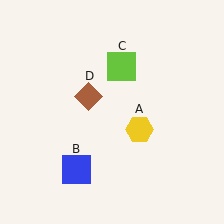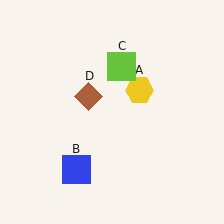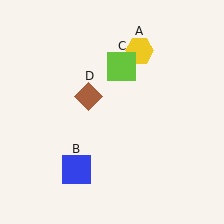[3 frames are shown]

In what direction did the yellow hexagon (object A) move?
The yellow hexagon (object A) moved up.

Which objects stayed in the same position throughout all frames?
Blue square (object B) and lime square (object C) and brown diamond (object D) remained stationary.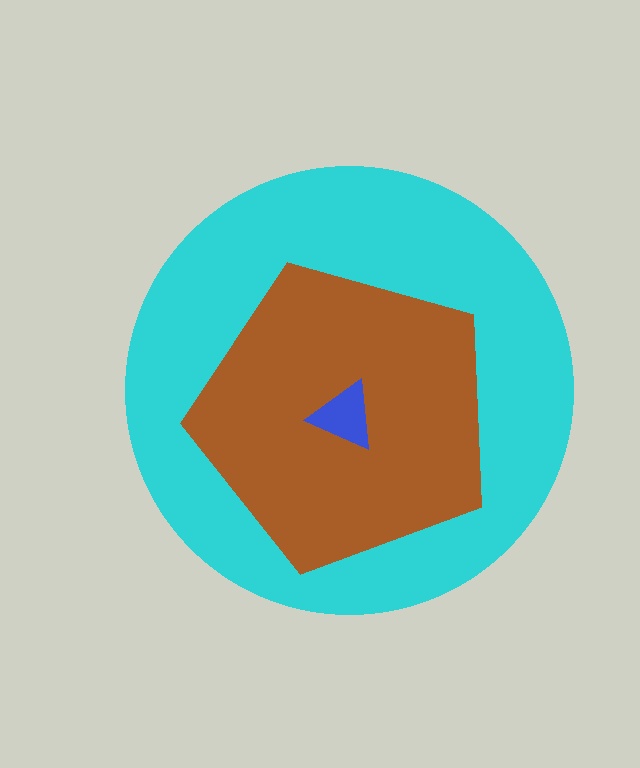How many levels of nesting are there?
3.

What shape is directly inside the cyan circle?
The brown pentagon.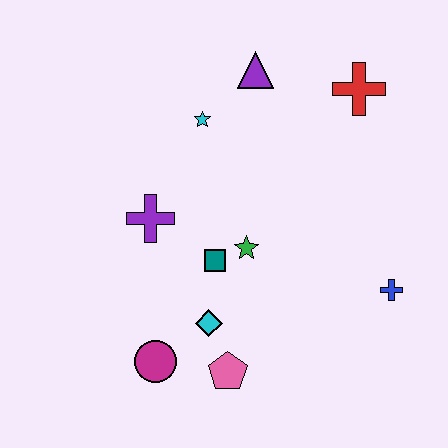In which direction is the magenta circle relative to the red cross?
The magenta circle is below the red cross.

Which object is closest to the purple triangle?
The cyan star is closest to the purple triangle.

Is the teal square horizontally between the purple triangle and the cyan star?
Yes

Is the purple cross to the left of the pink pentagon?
Yes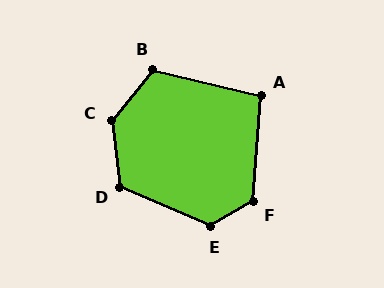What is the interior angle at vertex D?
Approximately 121 degrees (obtuse).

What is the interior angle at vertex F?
Approximately 124 degrees (obtuse).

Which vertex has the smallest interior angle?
A, at approximately 100 degrees.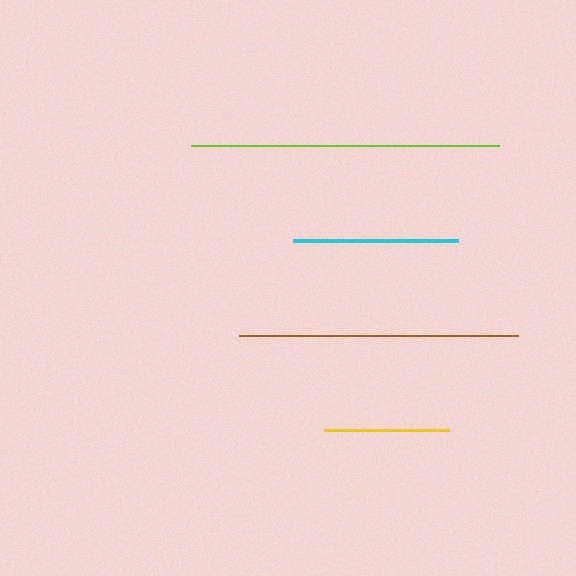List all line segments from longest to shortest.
From longest to shortest: lime, brown, cyan, yellow.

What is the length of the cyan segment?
The cyan segment is approximately 164 pixels long.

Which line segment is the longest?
The lime line is the longest at approximately 308 pixels.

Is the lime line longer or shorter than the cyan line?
The lime line is longer than the cyan line.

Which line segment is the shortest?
The yellow line is the shortest at approximately 125 pixels.